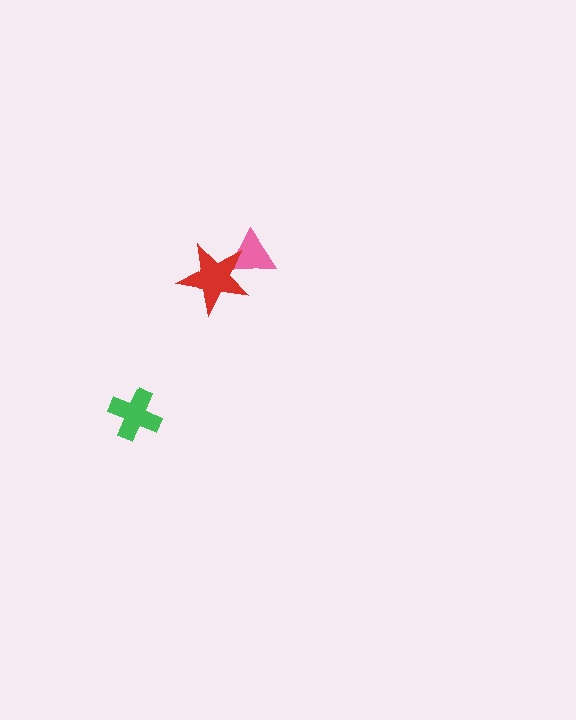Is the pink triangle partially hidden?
Yes, it is partially covered by another shape.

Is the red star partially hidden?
No, no other shape covers it.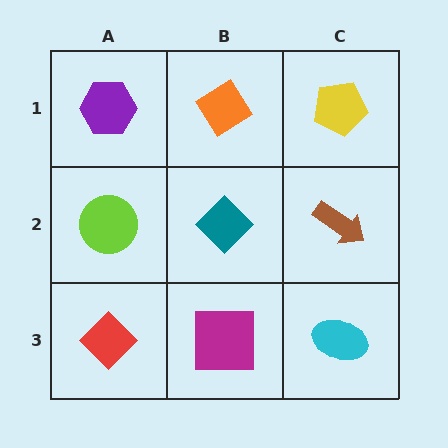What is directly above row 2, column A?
A purple hexagon.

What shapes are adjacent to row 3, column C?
A brown arrow (row 2, column C), a magenta square (row 3, column B).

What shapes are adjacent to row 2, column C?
A yellow pentagon (row 1, column C), a cyan ellipse (row 3, column C), a teal diamond (row 2, column B).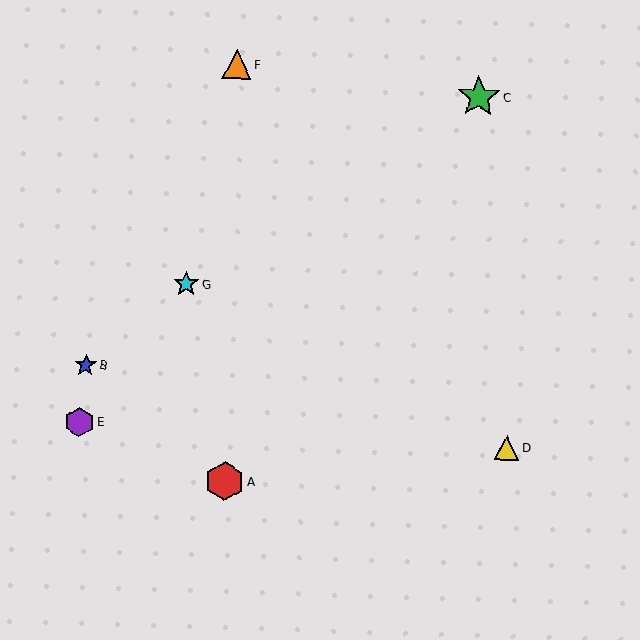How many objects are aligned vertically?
2 objects (A, F) are aligned vertically.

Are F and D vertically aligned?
No, F is at x≈237 and D is at x≈507.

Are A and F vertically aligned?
Yes, both are at x≈224.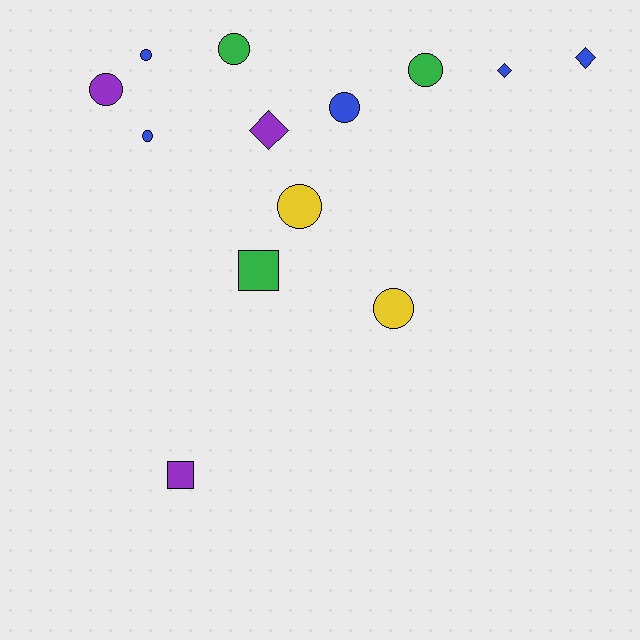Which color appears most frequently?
Blue, with 5 objects.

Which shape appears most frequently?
Circle, with 8 objects.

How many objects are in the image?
There are 13 objects.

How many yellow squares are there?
There are no yellow squares.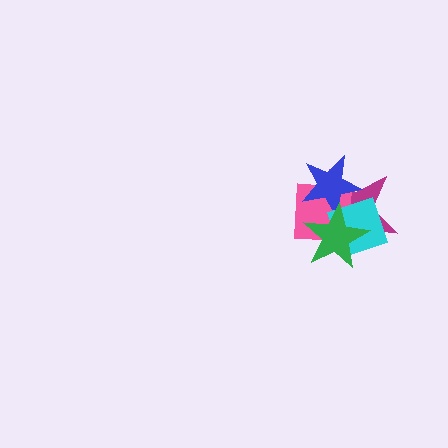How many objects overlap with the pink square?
4 objects overlap with the pink square.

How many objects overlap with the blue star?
4 objects overlap with the blue star.